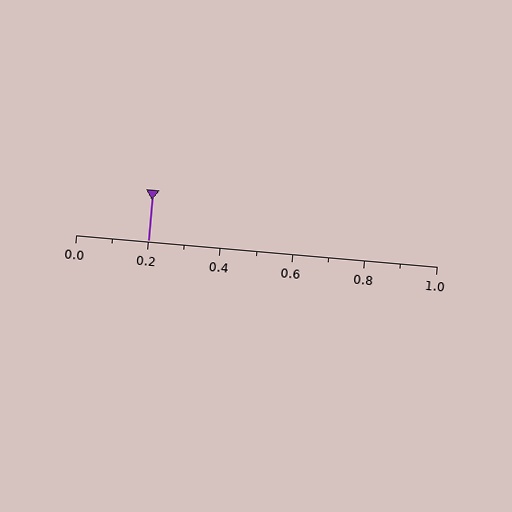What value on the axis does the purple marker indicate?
The marker indicates approximately 0.2.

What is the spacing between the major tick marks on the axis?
The major ticks are spaced 0.2 apart.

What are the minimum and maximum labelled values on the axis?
The axis runs from 0.0 to 1.0.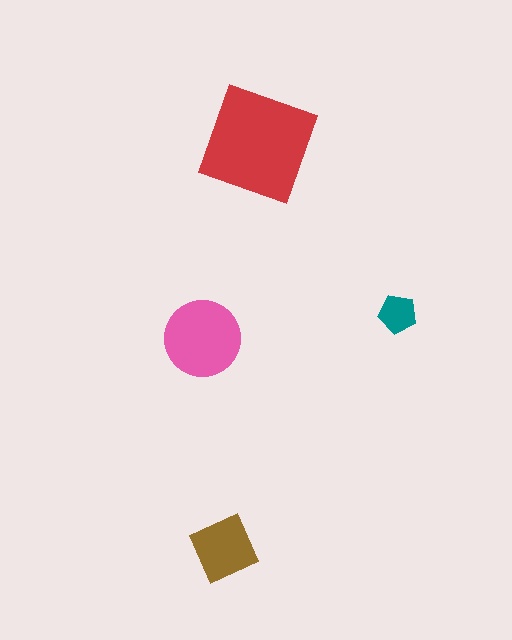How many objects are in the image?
There are 4 objects in the image.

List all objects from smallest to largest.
The teal pentagon, the brown diamond, the pink circle, the red square.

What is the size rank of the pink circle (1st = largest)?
2nd.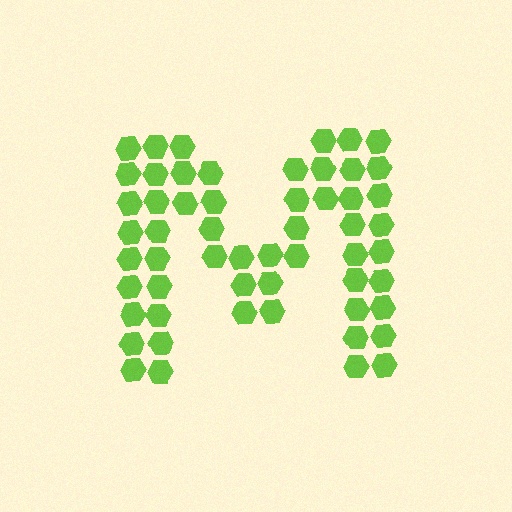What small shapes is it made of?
It is made of small hexagons.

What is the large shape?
The large shape is the letter M.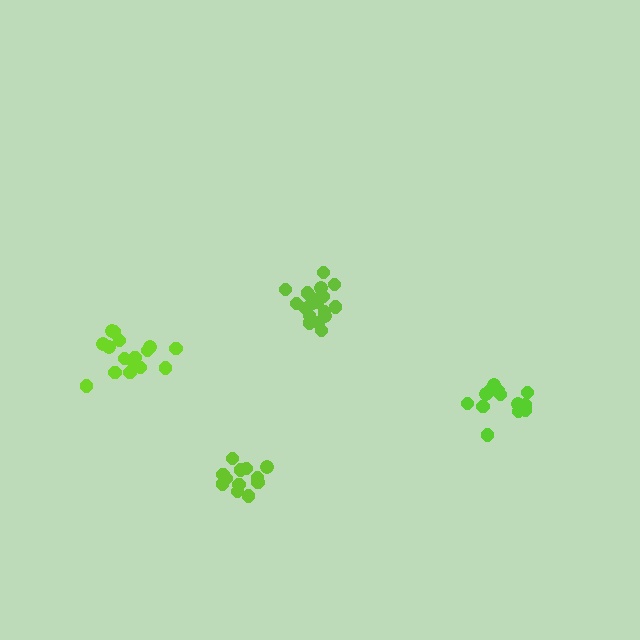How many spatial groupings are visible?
There are 4 spatial groupings.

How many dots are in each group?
Group 1: 19 dots, Group 2: 13 dots, Group 3: 18 dots, Group 4: 13 dots (63 total).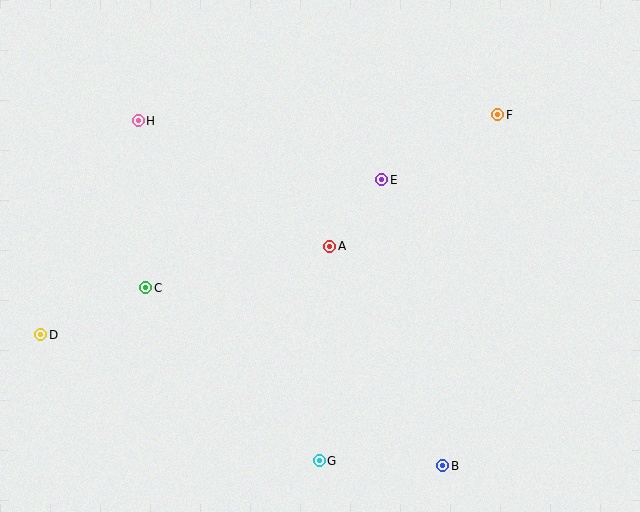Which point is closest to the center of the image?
Point A at (330, 246) is closest to the center.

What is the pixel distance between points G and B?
The distance between G and B is 124 pixels.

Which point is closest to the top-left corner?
Point H is closest to the top-left corner.